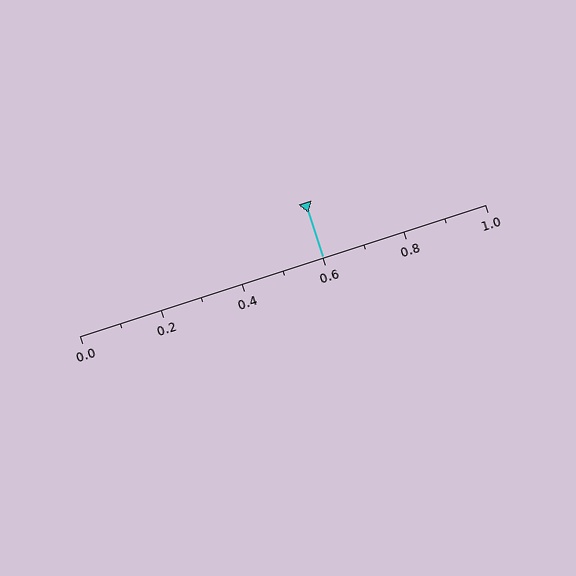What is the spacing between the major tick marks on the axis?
The major ticks are spaced 0.2 apart.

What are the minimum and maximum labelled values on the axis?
The axis runs from 0.0 to 1.0.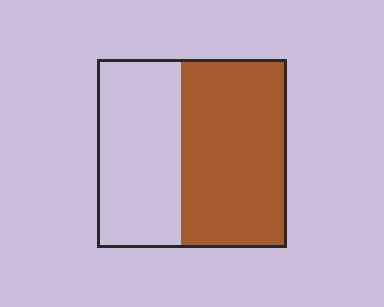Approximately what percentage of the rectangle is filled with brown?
Approximately 55%.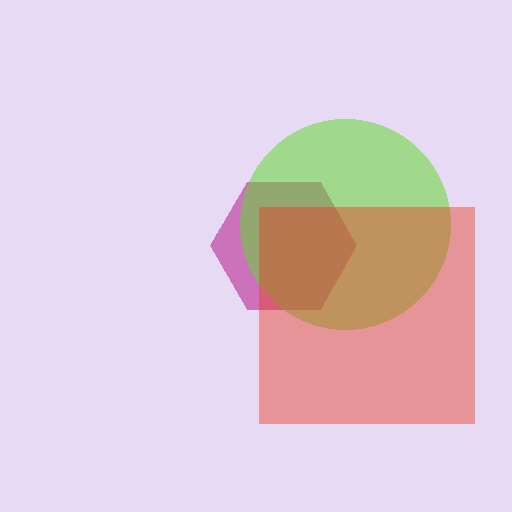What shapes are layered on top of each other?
The layered shapes are: a magenta hexagon, a lime circle, a red square.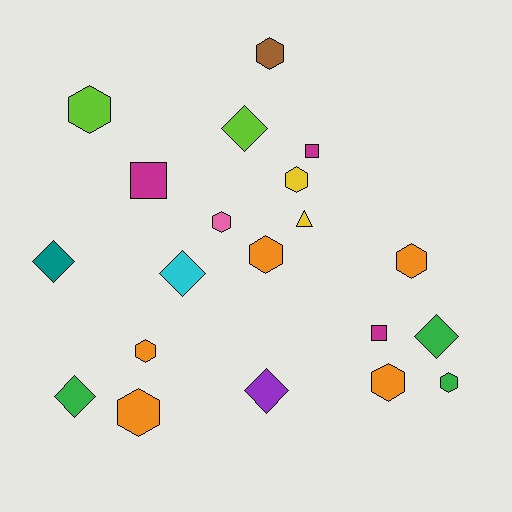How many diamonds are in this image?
There are 6 diamonds.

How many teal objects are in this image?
There is 1 teal object.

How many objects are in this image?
There are 20 objects.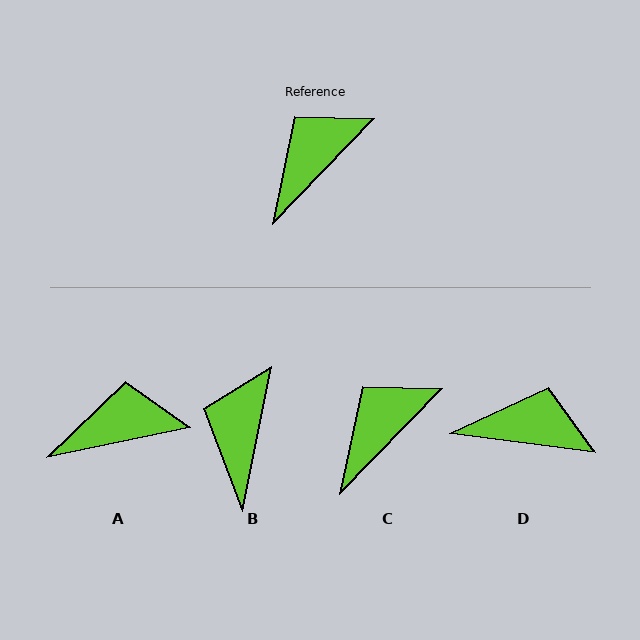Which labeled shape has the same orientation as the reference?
C.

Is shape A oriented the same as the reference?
No, it is off by about 34 degrees.